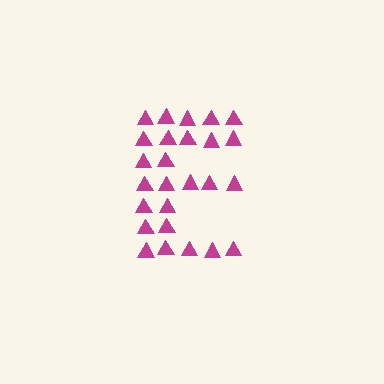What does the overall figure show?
The overall figure shows the letter E.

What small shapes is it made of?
It is made of small triangles.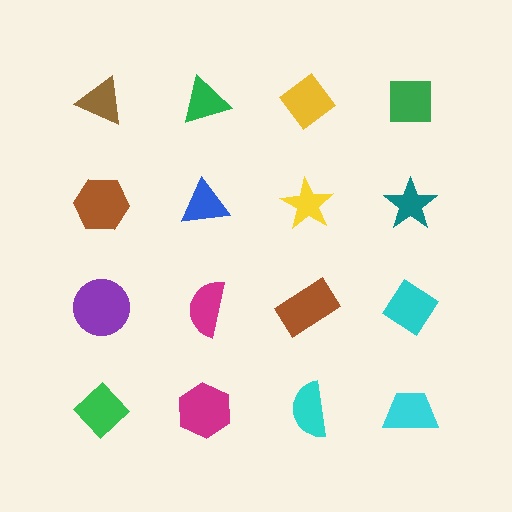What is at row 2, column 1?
A brown hexagon.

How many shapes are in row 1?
4 shapes.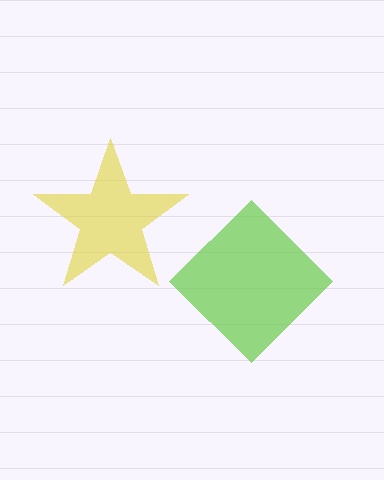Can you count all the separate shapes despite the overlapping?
Yes, there are 2 separate shapes.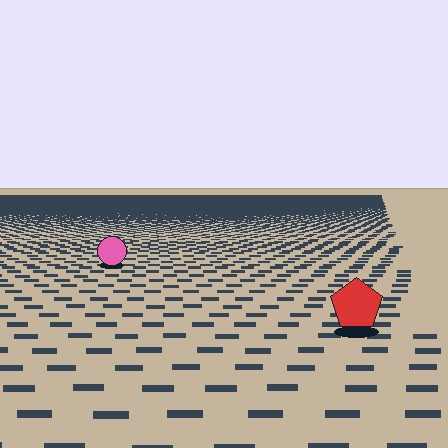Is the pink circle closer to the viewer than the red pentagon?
No. The red pentagon is closer — you can tell from the texture gradient: the ground texture is coarser near it.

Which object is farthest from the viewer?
The pink circle is farthest from the viewer. It appears smaller and the ground texture around it is denser.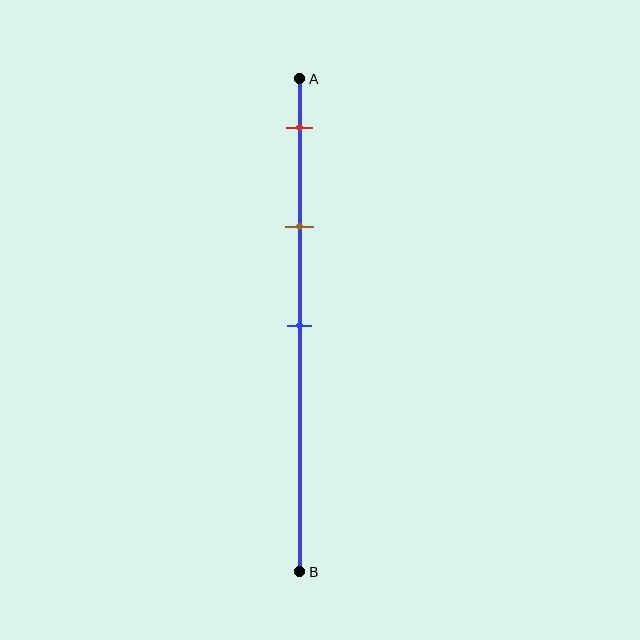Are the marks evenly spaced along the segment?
Yes, the marks are approximately evenly spaced.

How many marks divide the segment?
There are 3 marks dividing the segment.